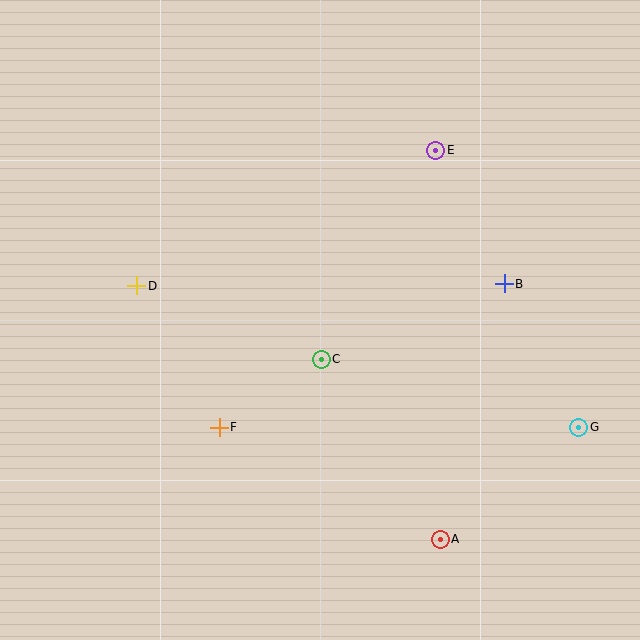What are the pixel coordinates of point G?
Point G is at (579, 427).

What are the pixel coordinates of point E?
Point E is at (436, 150).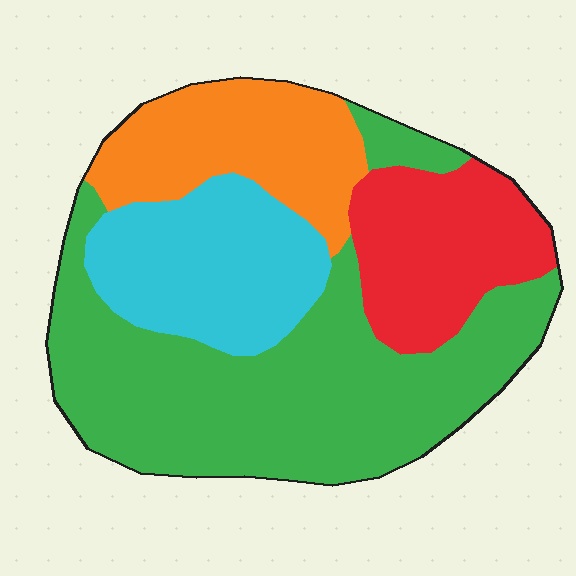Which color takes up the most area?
Green, at roughly 45%.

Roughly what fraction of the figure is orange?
Orange covers roughly 20% of the figure.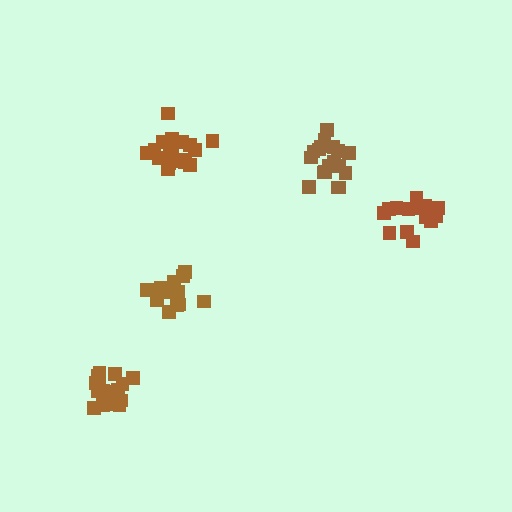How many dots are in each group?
Group 1: 19 dots, Group 2: 21 dots, Group 3: 17 dots, Group 4: 16 dots, Group 5: 20 dots (93 total).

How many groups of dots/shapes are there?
There are 5 groups.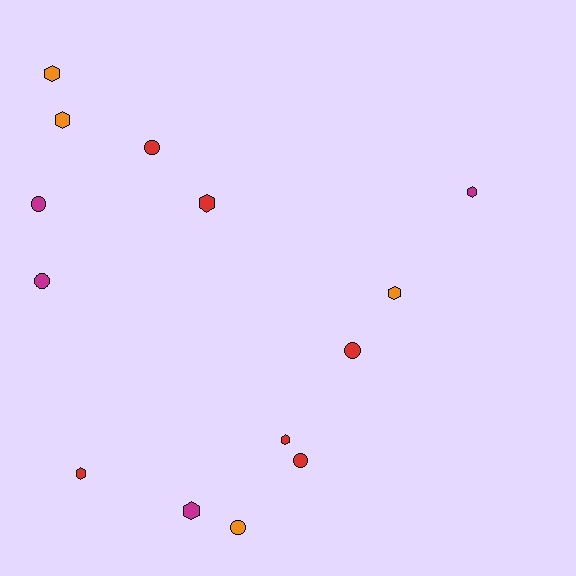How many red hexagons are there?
There are 3 red hexagons.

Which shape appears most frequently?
Hexagon, with 8 objects.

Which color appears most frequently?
Red, with 6 objects.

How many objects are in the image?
There are 14 objects.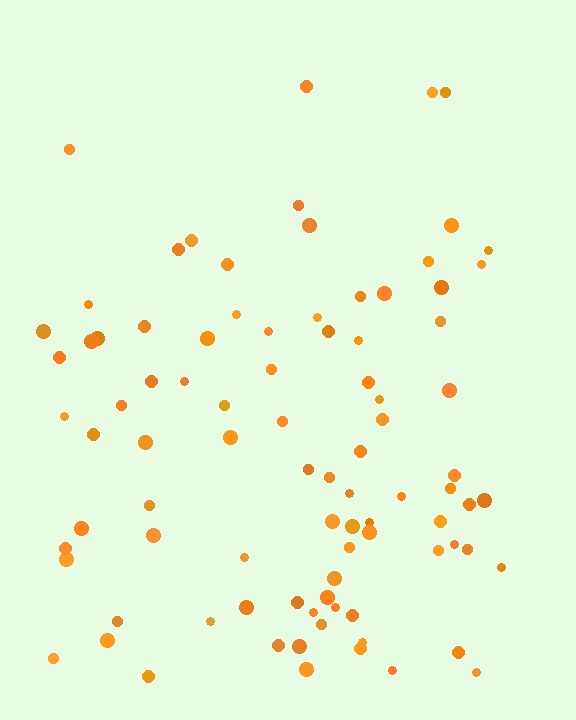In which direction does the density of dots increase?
From top to bottom, with the bottom side densest.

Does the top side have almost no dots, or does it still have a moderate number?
Still a moderate number, just noticeably fewer than the bottom.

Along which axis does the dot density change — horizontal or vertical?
Vertical.